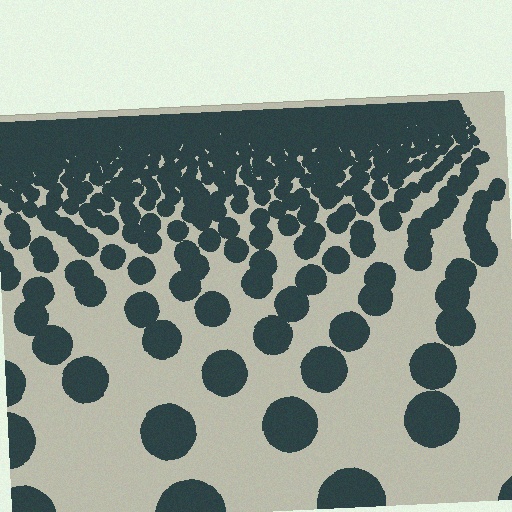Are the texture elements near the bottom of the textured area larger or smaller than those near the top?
Larger. Near the bottom, elements are closer to the viewer and appear at a bigger on-screen size.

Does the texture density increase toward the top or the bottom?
Density increases toward the top.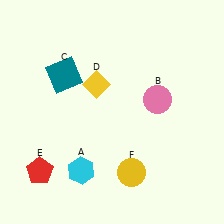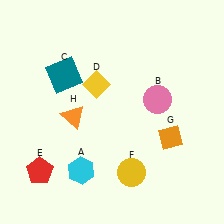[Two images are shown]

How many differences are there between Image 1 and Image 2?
There are 2 differences between the two images.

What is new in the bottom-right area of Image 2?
An orange diamond (G) was added in the bottom-right area of Image 2.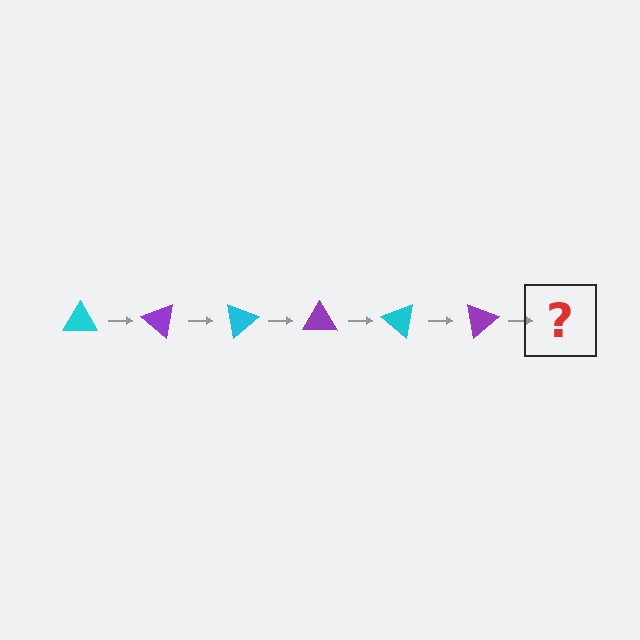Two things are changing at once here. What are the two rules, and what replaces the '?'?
The two rules are that it rotates 40 degrees each step and the color cycles through cyan and purple. The '?' should be a cyan triangle, rotated 240 degrees from the start.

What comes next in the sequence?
The next element should be a cyan triangle, rotated 240 degrees from the start.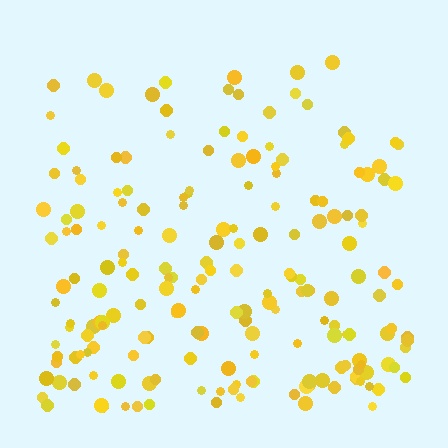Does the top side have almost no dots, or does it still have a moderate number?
Still a moderate number, just noticeably fewer than the bottom.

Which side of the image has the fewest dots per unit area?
The top.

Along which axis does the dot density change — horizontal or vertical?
Vertical.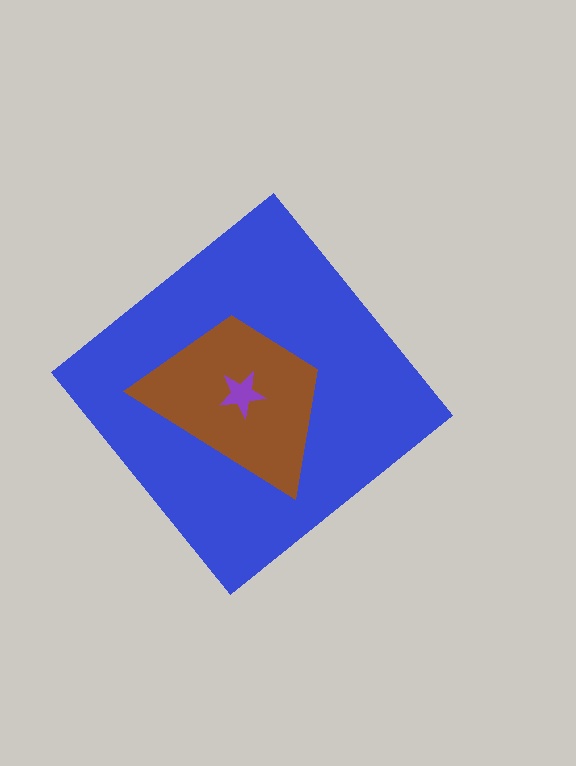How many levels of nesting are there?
3.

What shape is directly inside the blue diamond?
The brown trapezoid.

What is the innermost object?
The purple star.